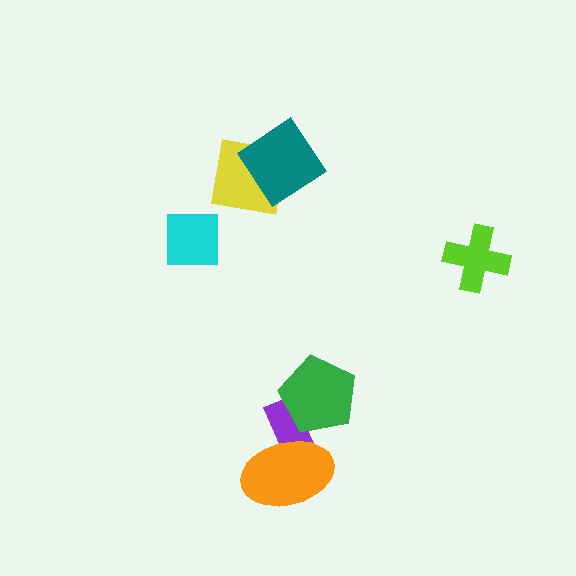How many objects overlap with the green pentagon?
1 object overlaps with the green pentagon.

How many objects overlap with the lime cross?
0 objects overlap with the lime cross.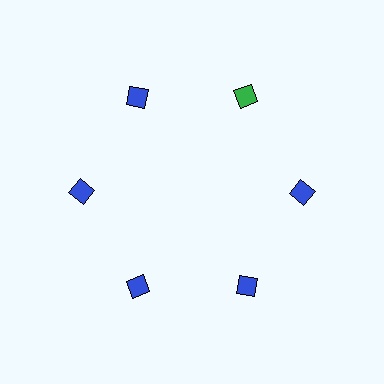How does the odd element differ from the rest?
It has a different color: green instead of blue.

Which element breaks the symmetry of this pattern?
The green diamond at roughly the 1 o'clock position breaks the symmetry. All other shapes are blue diamonds.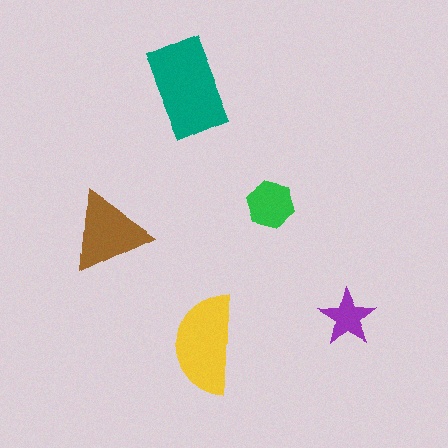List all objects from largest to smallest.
The teal rectangle, the yellow semicircle, the brown triangle, the green hexagon, the purple star.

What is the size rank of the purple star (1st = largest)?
5th.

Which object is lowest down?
The yellow semicircle is bottommost.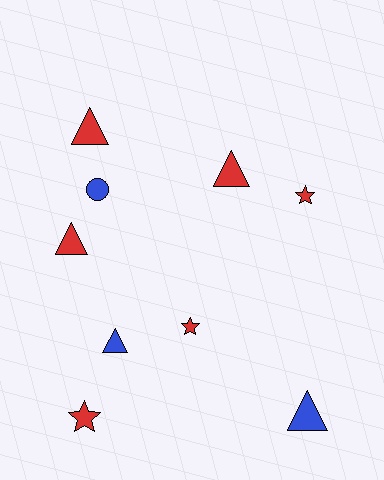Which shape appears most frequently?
Triangle, with 5 objects.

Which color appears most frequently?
Red, with 6 objects.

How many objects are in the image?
There are 9 objects.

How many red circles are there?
There are no red circles.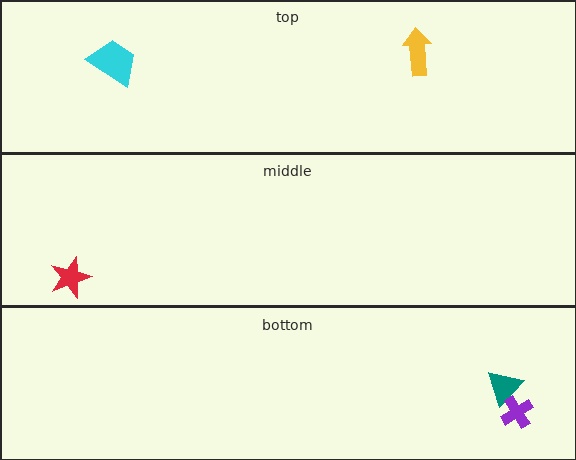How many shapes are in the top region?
2.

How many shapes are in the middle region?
1.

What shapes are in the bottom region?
The teal triangle, the purple cross.